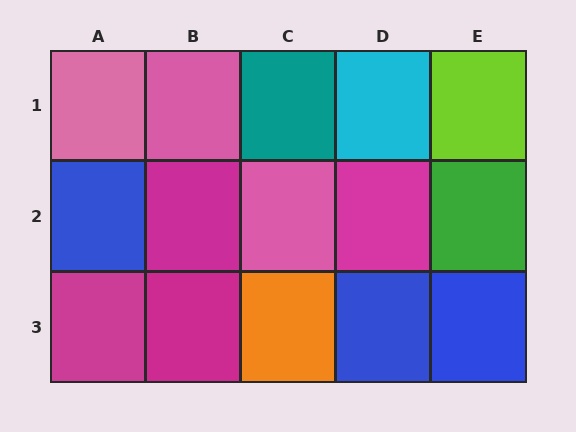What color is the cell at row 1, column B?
Pink.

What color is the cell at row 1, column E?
Lime.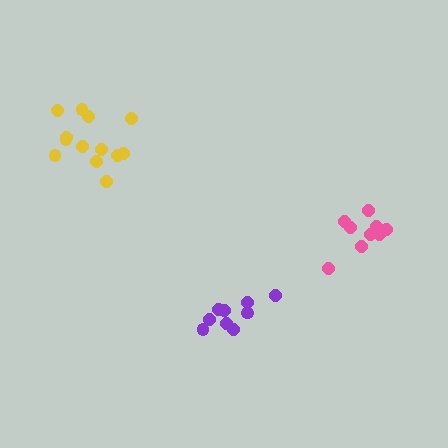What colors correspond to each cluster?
The clusters are colored: yellow, purple, pink.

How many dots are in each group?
Group 1: 13 dots, Group 2: 9 dots, Group 3: 9 dots (31 total).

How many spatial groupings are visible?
There are 3 spatial groupings.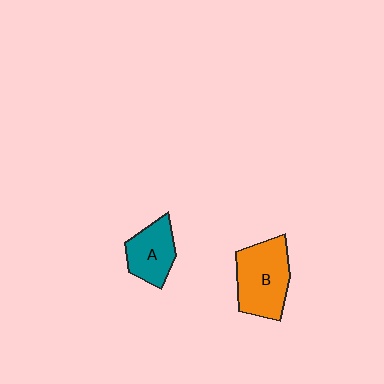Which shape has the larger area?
Shape B (orange).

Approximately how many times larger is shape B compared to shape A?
Approximately 1.5 times.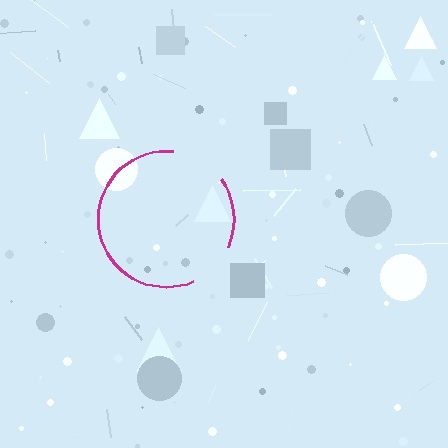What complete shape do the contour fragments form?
The contour fragments form a circle.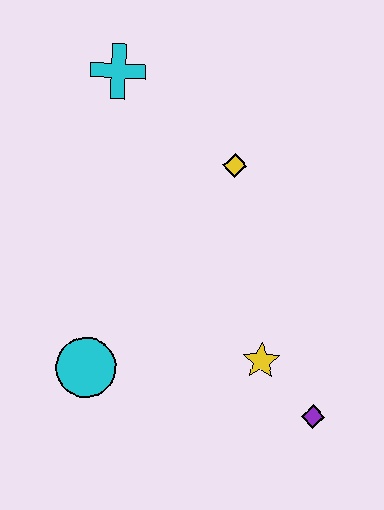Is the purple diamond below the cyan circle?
Yes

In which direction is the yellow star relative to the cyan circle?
The yellow star is to the right of the cyan circle.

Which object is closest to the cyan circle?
The yellow star is closest to the cyan circle.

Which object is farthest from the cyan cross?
The purple diamond is farthest from the cyan cross.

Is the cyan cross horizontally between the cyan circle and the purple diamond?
Yes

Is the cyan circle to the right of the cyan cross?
No